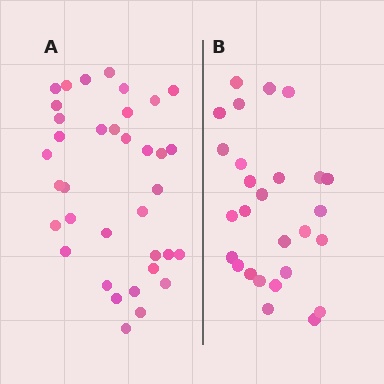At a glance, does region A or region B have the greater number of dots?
Region A (the left region) has more dots.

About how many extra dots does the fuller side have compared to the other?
Region A has roughly 8 or so more dots than region B.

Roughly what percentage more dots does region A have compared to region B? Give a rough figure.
About 35% more.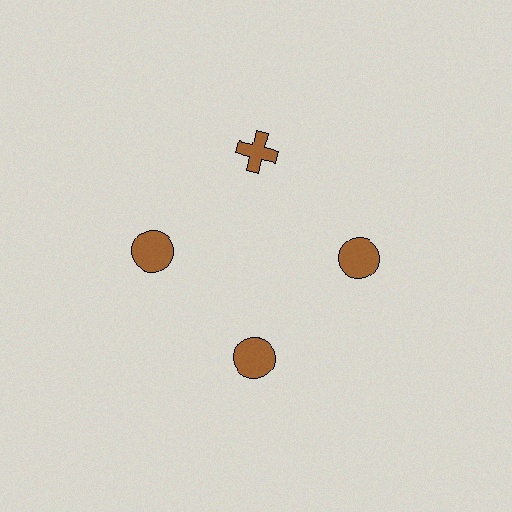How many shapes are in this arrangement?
There are 4 shapes arranged in a ring pattern.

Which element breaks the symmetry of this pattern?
The brown cross at roughly the 12 o'clock position breaks the symmetry. All other shapes are brown circles.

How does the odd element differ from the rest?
It has a different shape: cross instead of circle.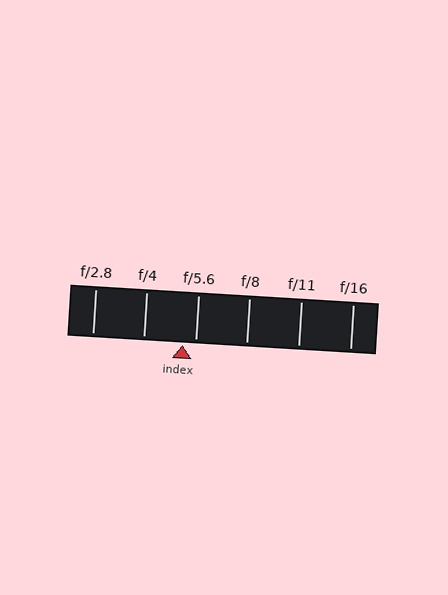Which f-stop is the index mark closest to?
The index mark is closest to f/5.6.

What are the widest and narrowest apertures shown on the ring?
The widest aperture shown is f/2.8 and the narrowest is f/16.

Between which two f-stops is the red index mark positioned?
The index mark is between f/4 and f/5.6.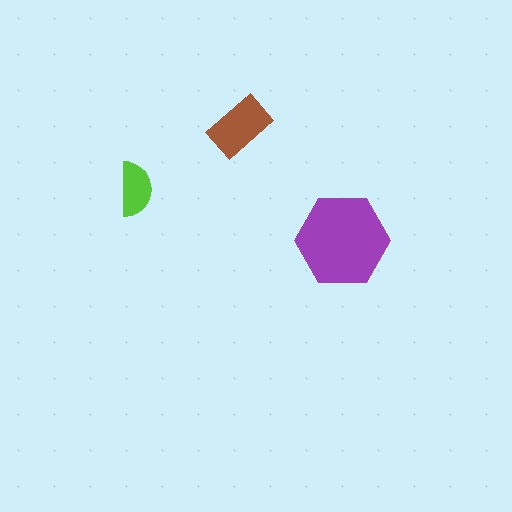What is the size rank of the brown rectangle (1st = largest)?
2nd.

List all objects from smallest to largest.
The lime semicircle, the brown rectangle, the purple hexagon.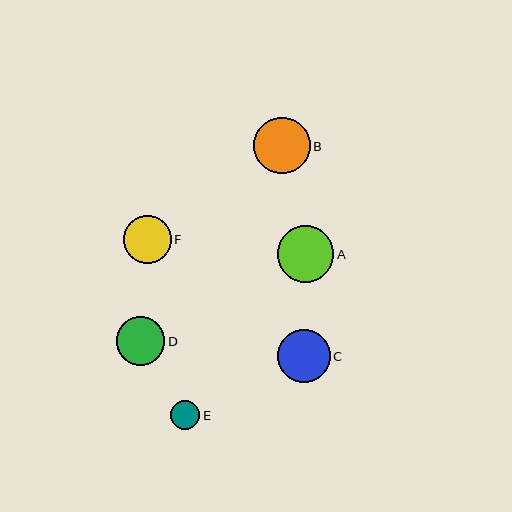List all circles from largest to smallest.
From largest to smallest: B, A, C, D, F, E.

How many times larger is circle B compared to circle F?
Circle B is approximately 1.2 times the size of circle F.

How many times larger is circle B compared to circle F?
Circle B is approximately 1.2 times the size of circle F.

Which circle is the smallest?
Circle E is the smallest with a size of approximately 30 pixels.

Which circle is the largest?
Circle B is the largest with a size of approximately 57 pixels.